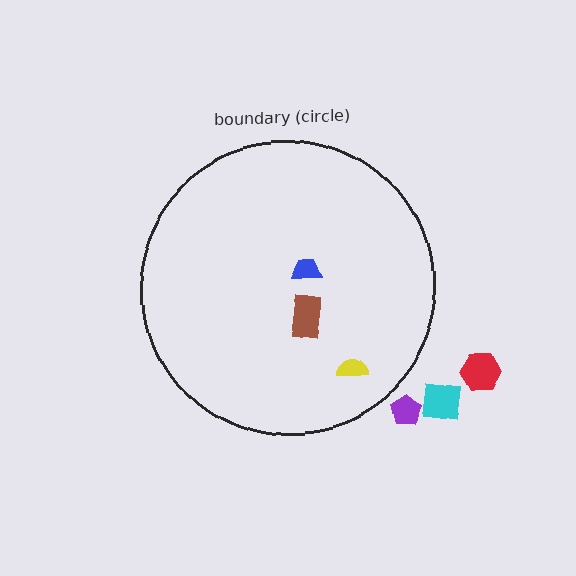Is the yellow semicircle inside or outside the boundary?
Inside.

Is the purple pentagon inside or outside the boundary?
Outside.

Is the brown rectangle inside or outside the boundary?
Inside.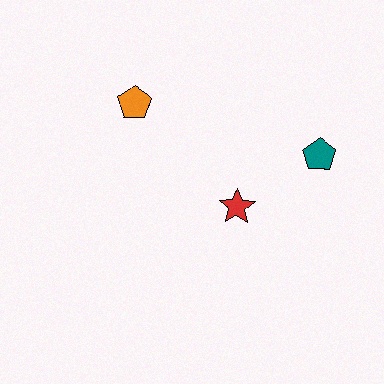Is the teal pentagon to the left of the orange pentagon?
No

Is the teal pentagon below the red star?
No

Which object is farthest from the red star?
The orange pentagon is farthest from the red star.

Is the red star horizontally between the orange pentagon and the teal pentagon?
Yes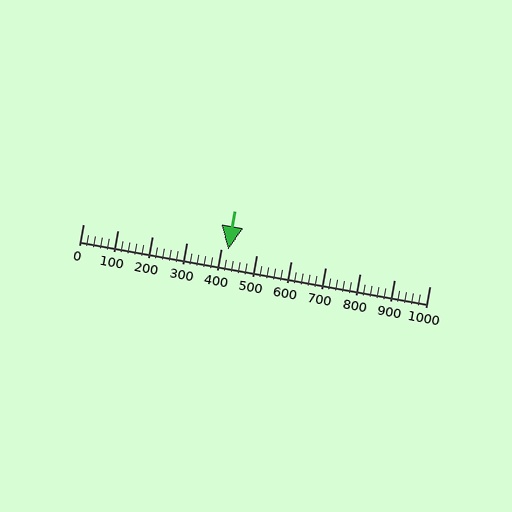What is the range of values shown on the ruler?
The ruler shows values from 0 to 1000.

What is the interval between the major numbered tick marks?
The major tick marks are spaced 100 units apart.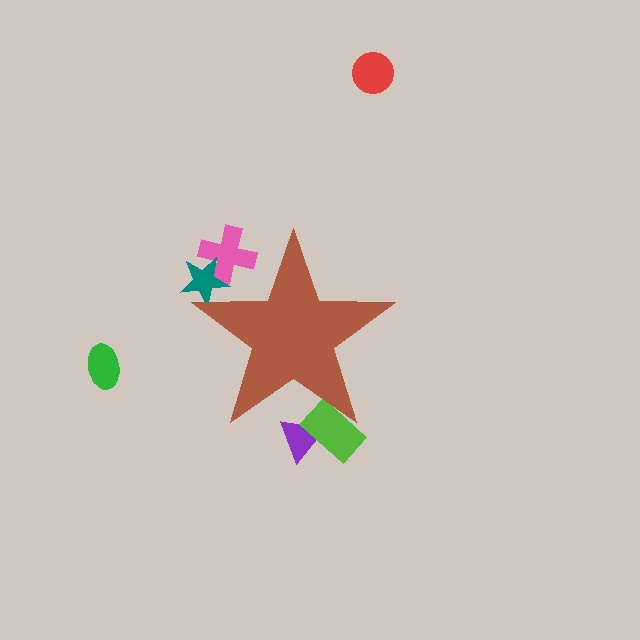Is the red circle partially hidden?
No, the red circle is fully visible.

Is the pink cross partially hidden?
Yes, the pink cross is partially hidden behind the brown star.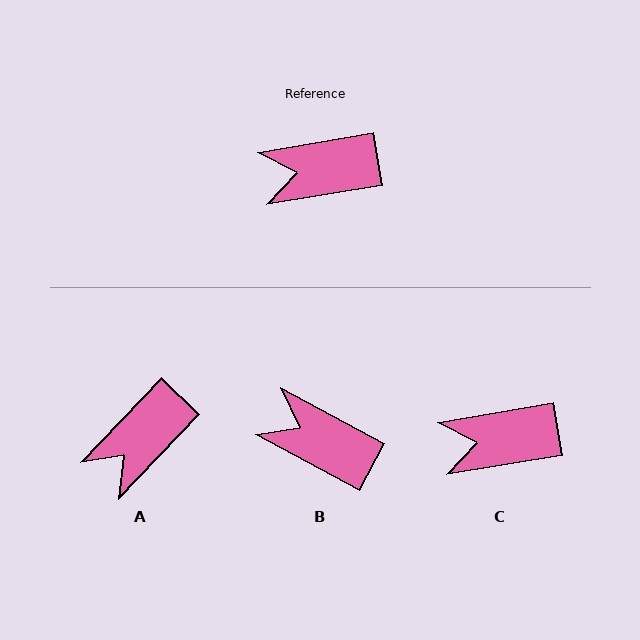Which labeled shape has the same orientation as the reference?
C.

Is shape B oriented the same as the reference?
No, it is off by about 38 degrees.